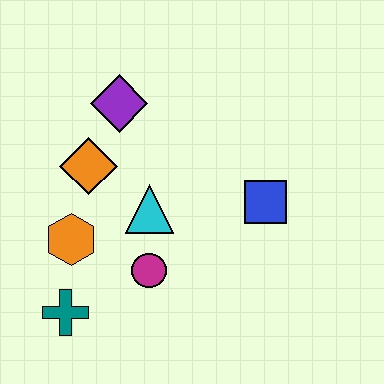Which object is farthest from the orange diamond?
The blue square is farthest from the orange diamond.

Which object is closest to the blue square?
The cyan triangle is closest to the blue square.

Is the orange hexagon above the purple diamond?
No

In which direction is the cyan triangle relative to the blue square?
The cyan triangle is to the left of the blue square.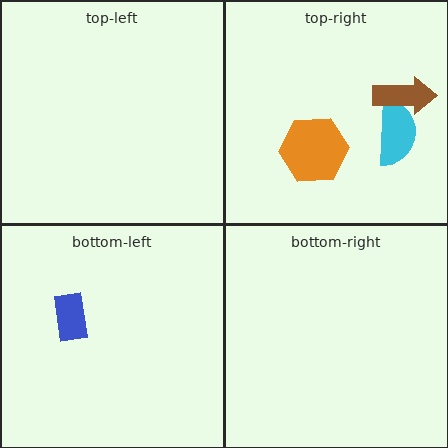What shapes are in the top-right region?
The cyan semicircle, the orange hexagon, the brown arrow.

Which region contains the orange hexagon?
The top-right region.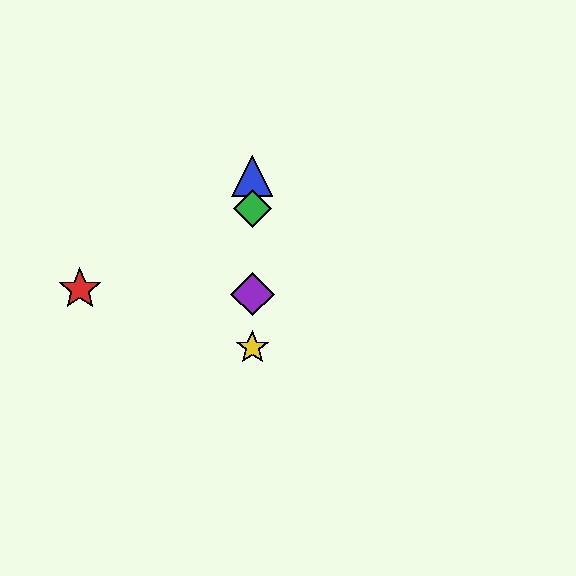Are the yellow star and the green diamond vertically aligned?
Yes, both are at x≈252.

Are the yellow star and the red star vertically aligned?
No, the yellow star is at x≈252 and the red star is at x≈80.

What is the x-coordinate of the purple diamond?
The purple diamond is at x≈252.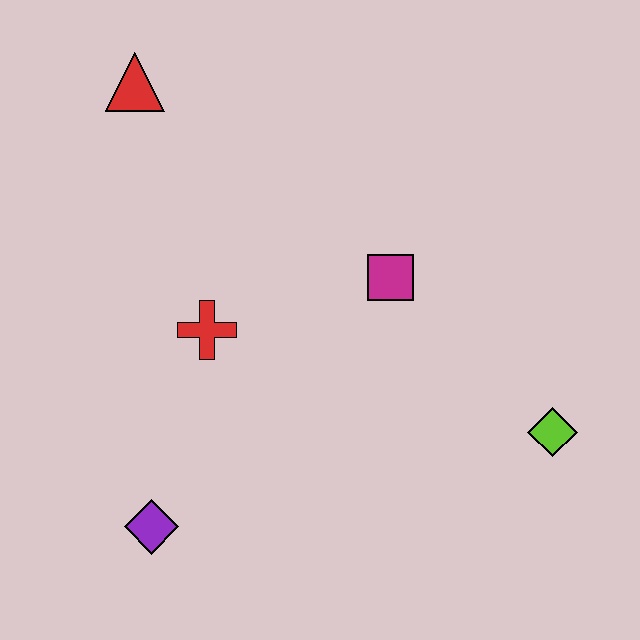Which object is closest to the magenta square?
The red cross is closest to the magenta square.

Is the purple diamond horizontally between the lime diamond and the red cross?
No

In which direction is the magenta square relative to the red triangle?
The magenta square is to the right of the red triangle.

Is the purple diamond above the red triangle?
No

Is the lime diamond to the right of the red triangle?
Yes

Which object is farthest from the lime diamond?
The red triangle is farthest from the lime diamond.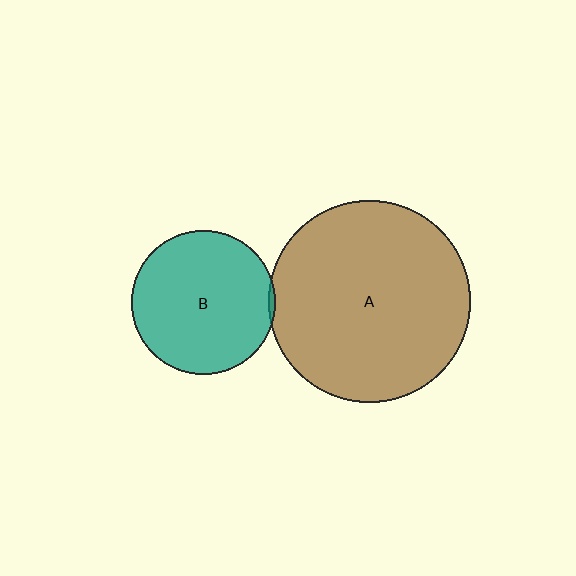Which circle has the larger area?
Circle A (brown).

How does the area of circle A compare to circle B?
Approximately 2.0 times.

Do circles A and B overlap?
Yes.